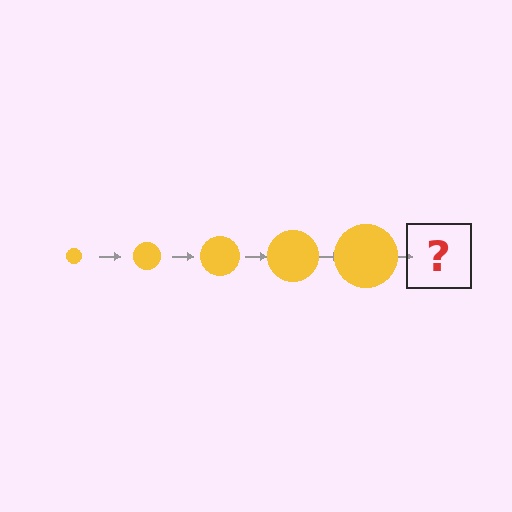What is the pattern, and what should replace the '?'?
The pattern is that the circle gets progressively larger each step. The '?' should be a yellow circle, larger than the previous one.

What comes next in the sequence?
The next element should be a yellow circle, larger than the previous one.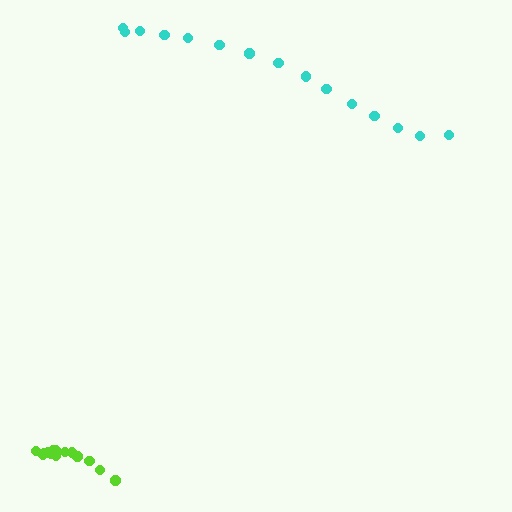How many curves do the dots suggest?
There are 2 distinct paths.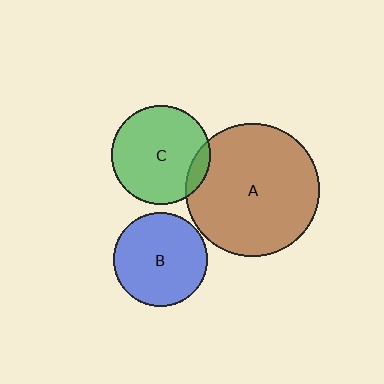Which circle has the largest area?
Circle A (brown).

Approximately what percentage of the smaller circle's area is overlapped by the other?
Approximately 10%.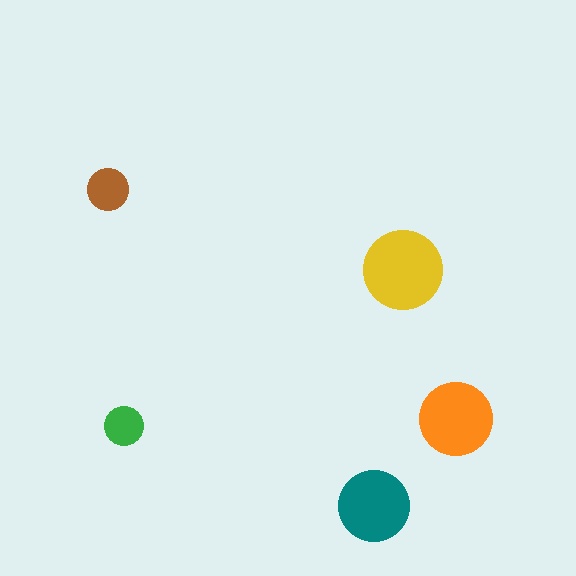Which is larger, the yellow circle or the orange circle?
The yellow one.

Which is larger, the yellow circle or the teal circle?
The yellow one.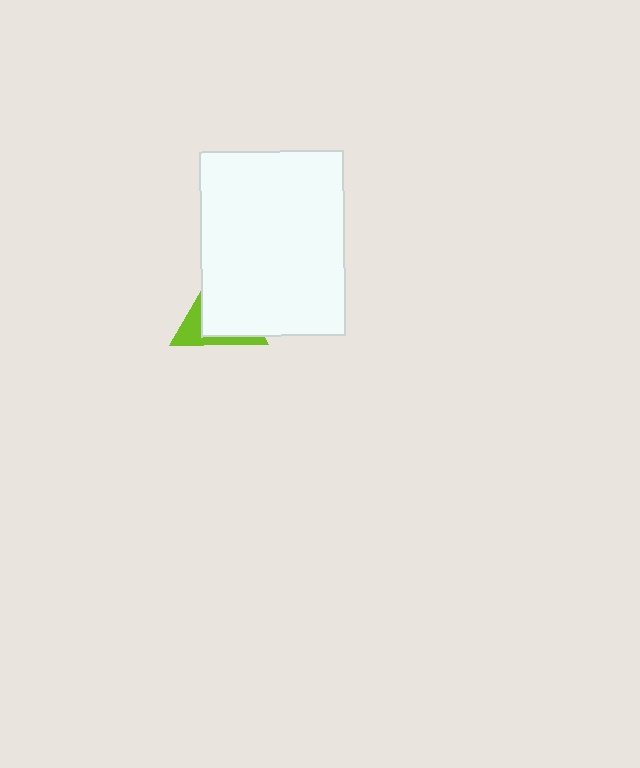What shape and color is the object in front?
The object in front is a white rectangle.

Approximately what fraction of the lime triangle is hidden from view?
Roughly 68% of the lime triangle is hidden behind the white rectangle.